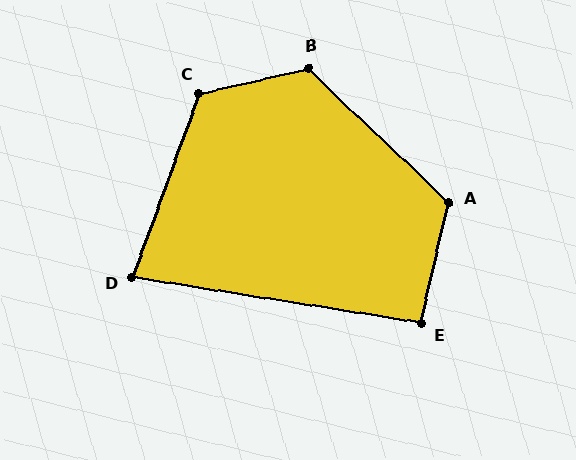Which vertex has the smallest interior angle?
D, at approximately 79 degrees.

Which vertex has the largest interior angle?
B, at approximately 123 degrees.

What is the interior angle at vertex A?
Approximately 121 degrees (obtuse).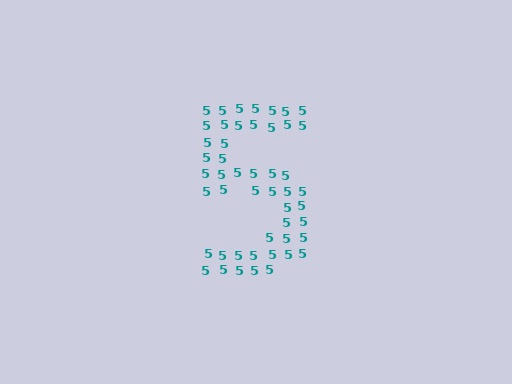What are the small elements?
The small elements are digit 5's.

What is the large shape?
The large shape is the digit 5.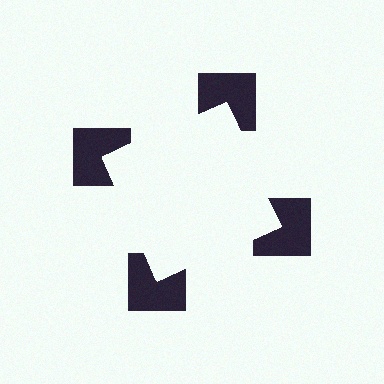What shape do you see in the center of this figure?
An illusory square — its edges are inferred from the aligned wedge cuts in the notched squares, not physically drawn.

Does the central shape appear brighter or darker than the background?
It typically appears slightly brighter than the background, even though no actual brightness change is drawn.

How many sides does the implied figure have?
4 sides.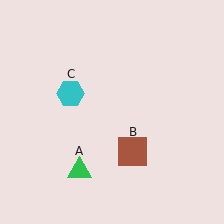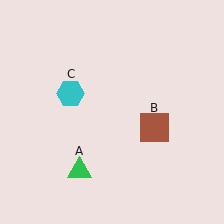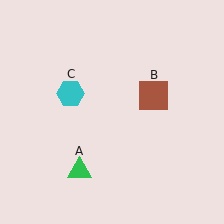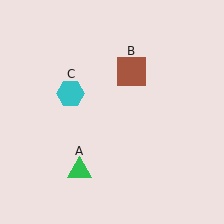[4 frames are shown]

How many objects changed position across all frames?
1 object changed position: brown square (object B).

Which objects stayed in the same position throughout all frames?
Green triangle (object A) and cyan hexagon (object C) remained stationary.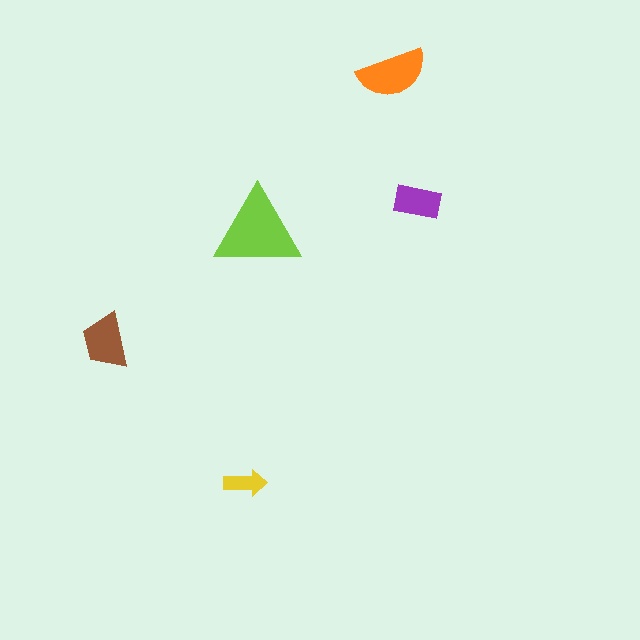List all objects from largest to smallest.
The lime triangle, the orange semicircle, the brown trapezoid, the purple rectangle, the yellow arrow.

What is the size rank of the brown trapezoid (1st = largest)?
3rd.